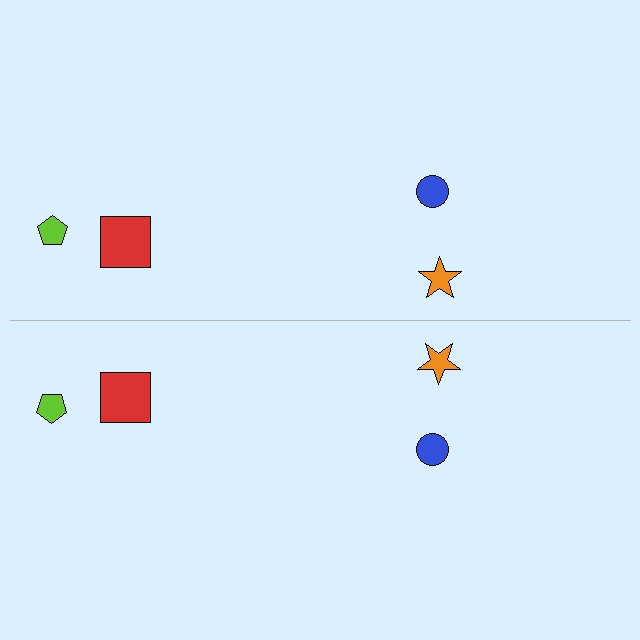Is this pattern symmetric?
Yes, this pattern has bilateral (reflection) symmetry.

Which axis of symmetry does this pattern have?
The pattern has a horizontal axis of symmetry running through the center of the image.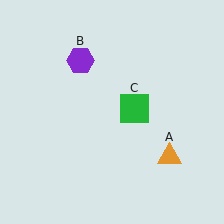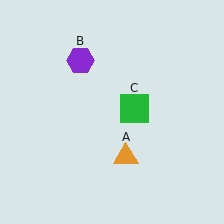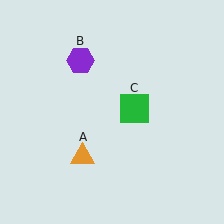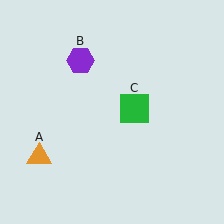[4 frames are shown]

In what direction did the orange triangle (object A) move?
The orange triangle (object A) moved left.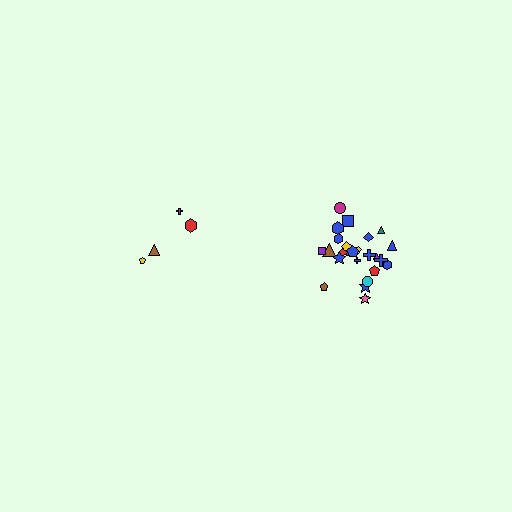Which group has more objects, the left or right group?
The right group.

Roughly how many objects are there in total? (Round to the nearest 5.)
Roughly 30 objects in total.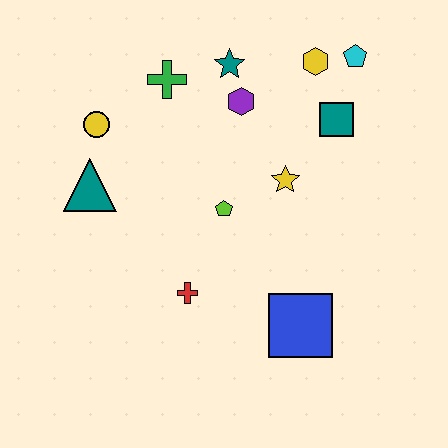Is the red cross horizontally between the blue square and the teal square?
No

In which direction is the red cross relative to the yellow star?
The red cross is below the yellow star.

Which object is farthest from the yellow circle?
The blue square is farthest from the yellow circle.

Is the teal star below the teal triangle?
No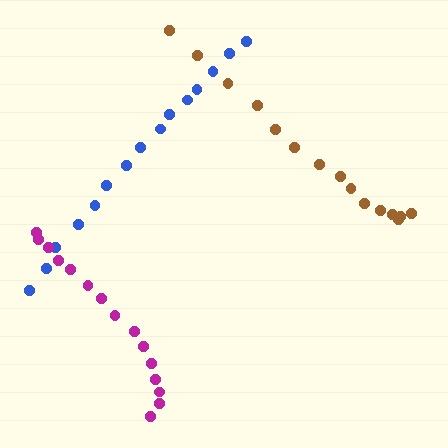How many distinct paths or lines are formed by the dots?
There are 3 distinct paths.